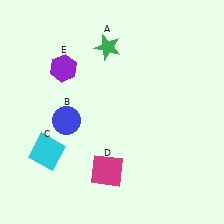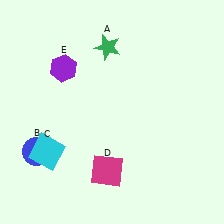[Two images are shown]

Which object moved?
The blue circle (B) moved down.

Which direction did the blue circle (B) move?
The blue circle (B) moved down.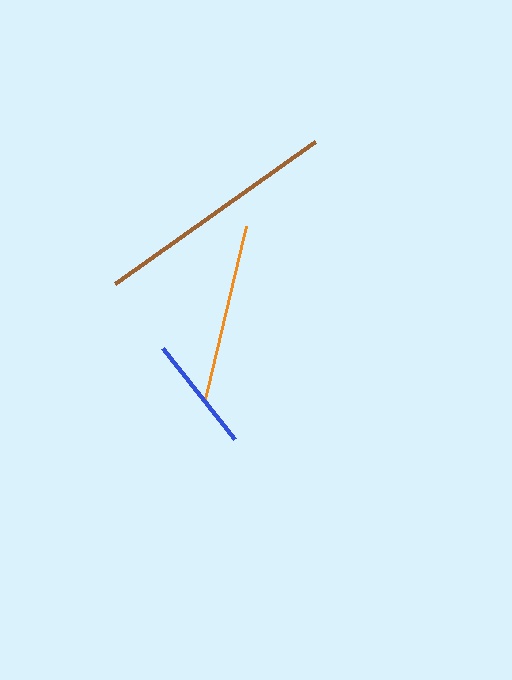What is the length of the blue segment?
The blue segment is approximately 116 pixels long.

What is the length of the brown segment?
The brown segment is approximately 245 pixels long.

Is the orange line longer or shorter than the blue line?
The orange line is longer than the blue line.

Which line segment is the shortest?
The blue line is the shortest at approximately 116 pixels.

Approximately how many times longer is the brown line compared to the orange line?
The brown line is approximately 1.4 times the length of the orange line.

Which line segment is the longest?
The brown line is the longest at approximately 245 pixels.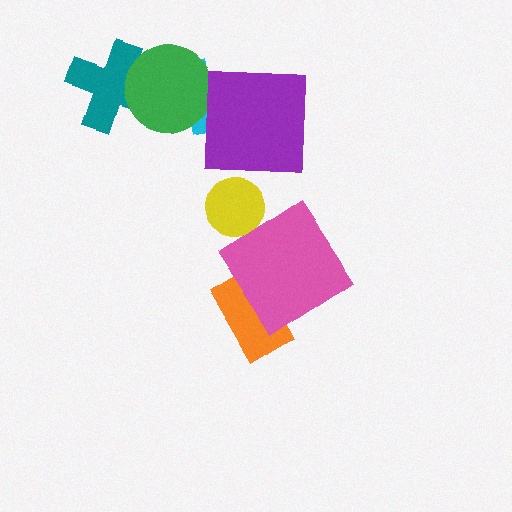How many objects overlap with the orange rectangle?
1 object overlaps with the orange rectangle.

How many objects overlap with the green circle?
2 objects overlap with the green circle.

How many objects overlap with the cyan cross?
2 objects overlap with the cyan cross.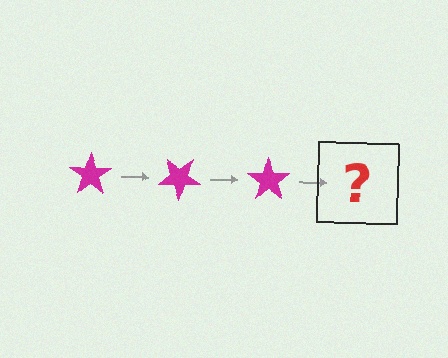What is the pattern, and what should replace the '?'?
The pattern is that the star rotates 35 degrees each step. The '?' should be a magenta star rotated 105 degrees.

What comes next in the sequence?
The next element should be a magenta star rotated 105 degrees.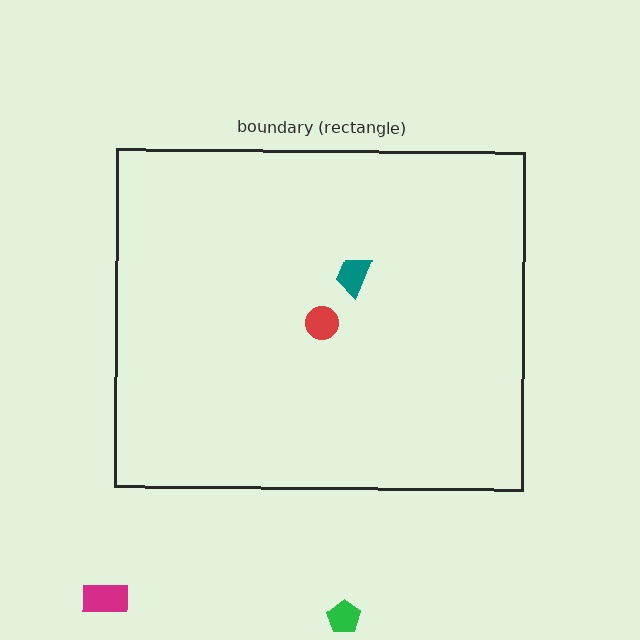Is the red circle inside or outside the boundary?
Inside.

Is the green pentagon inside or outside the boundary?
Outside.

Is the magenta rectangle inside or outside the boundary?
Outside.